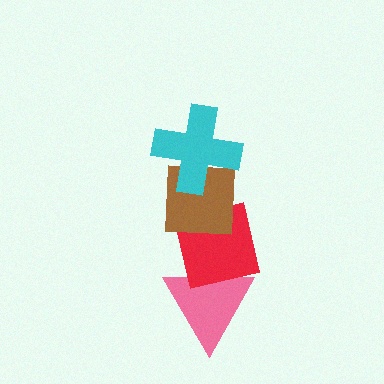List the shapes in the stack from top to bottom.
From top to bottom: the cyan cross, the brown square, the red square, the pink triangle.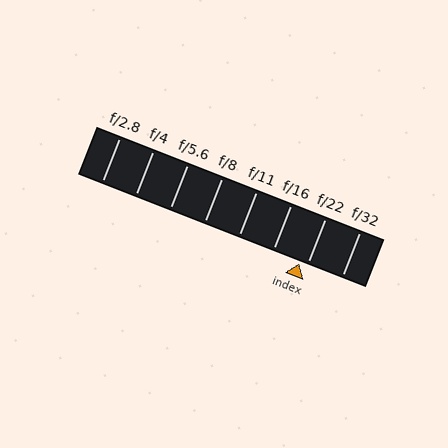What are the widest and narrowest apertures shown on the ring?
The widest aperture shown is f/2.8 and the narrowest is f/32.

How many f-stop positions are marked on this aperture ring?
There are 8 f-stop positions marked.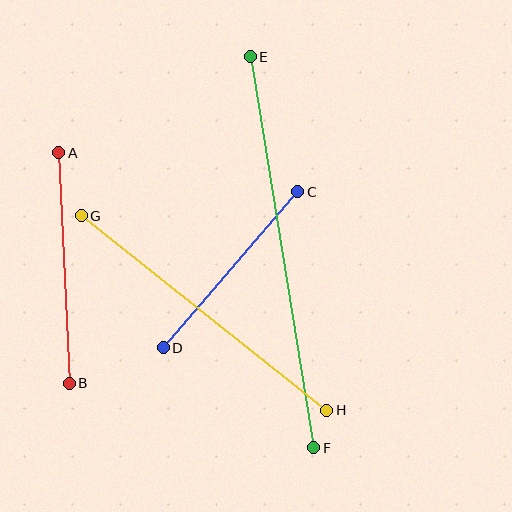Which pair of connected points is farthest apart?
Points E and F are farthest apart.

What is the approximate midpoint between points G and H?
The midpoint is at approximately (204, 313) pixels.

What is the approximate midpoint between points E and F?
The midpoint is at approximately (282, 252) pixels.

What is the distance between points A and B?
The distance is approximately 231 pixels.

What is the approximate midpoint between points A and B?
The midpoint is at approximately (64, 268) pixels.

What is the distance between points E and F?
The distance is approximately 396 pixels.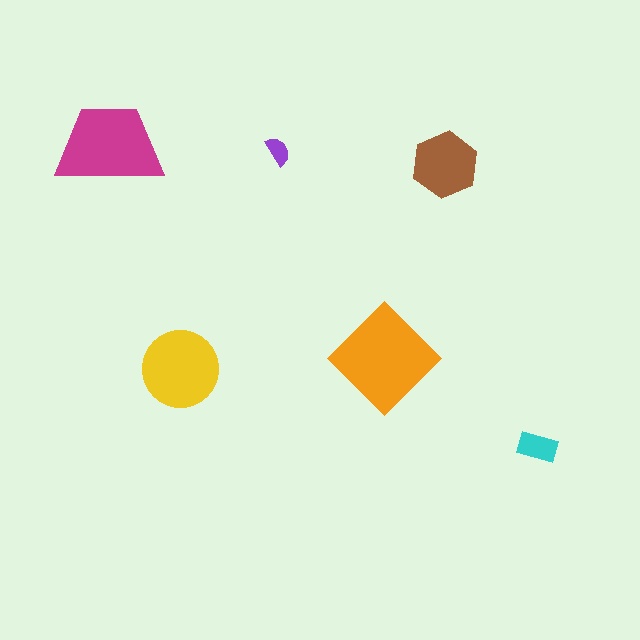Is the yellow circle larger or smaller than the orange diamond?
Smaller.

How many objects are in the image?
There are 6 objects in the image.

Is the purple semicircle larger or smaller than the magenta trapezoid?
Smaller.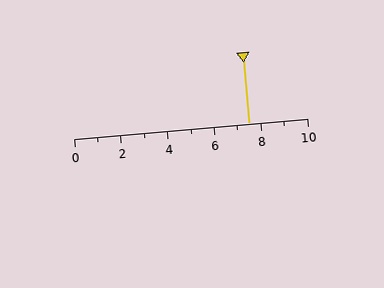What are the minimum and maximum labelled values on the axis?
The axis runs from 0 to 10.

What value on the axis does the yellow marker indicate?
The marker indicates approximately 7.5.